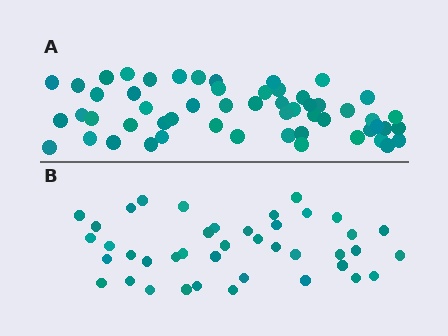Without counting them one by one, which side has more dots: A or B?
Region A (the top region) has more dots.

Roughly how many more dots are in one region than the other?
Region A has approximately 15 more dots than region B.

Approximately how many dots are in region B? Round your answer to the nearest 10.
About 40 dots. (The exact count is 41, which rounds to 40.)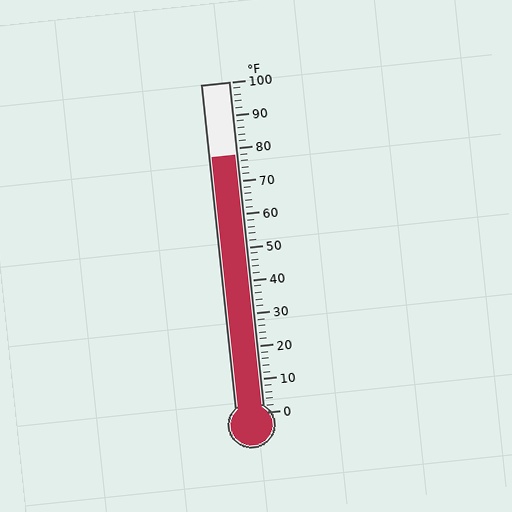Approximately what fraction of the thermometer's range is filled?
The thermometer is filled to approximately 80% of its range.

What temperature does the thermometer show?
The thermometer shows approximately 78°F.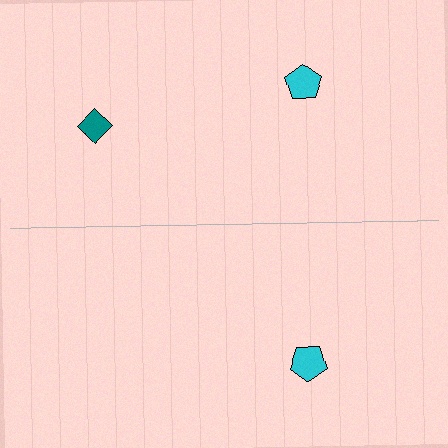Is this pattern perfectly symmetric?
No, the pattern is not perfectly symmetric. A teal diamond is missing from the bottom side.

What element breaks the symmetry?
A teal diamond is missing from the bottom side.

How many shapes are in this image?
There are 3 shapes in this image.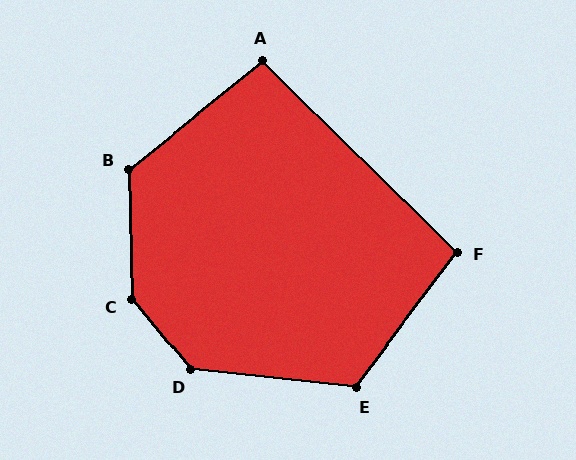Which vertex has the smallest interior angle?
A, at approximately 97 degrees.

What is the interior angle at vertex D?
Approximately 135 degrees (obtuse).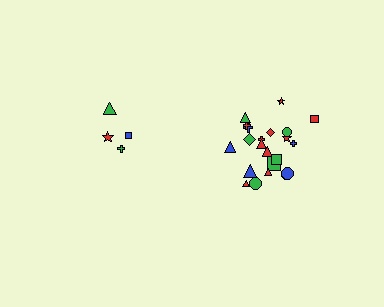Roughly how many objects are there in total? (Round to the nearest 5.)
Roughly 25 objects in total.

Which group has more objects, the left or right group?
The right group.